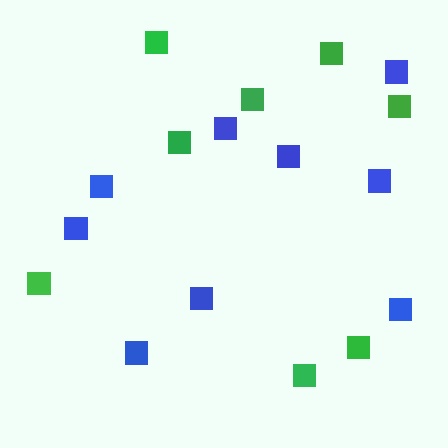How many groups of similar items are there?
There are 2 groups: one group of green squares (8) and one group of blue squares (9).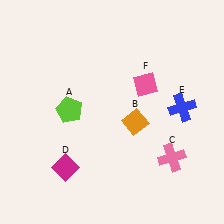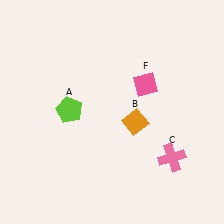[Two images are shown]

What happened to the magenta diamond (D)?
The magenta diamond (D) was removed in Image 2. It was in the bottom-left area of Image 1.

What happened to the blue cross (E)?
The blue cross (E) was removed in Image 2. It was in the top-right area of Image 1.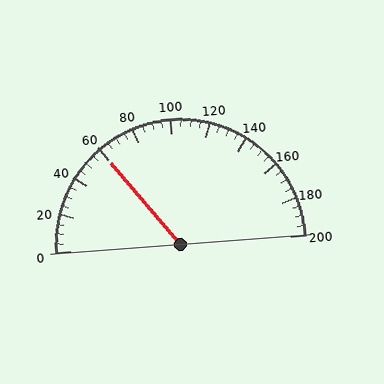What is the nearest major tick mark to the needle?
The nearest major tick mark is 60.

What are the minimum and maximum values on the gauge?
The gauge ranges from 0 to 200.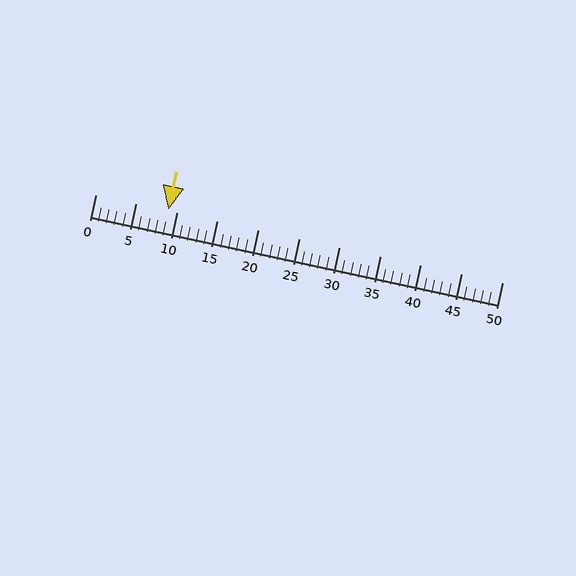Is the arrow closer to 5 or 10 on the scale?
The arrow is closer to 10.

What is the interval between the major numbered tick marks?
The major tick marks are spaced 5 units apart.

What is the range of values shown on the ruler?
The ruler shows values from 0 to 50.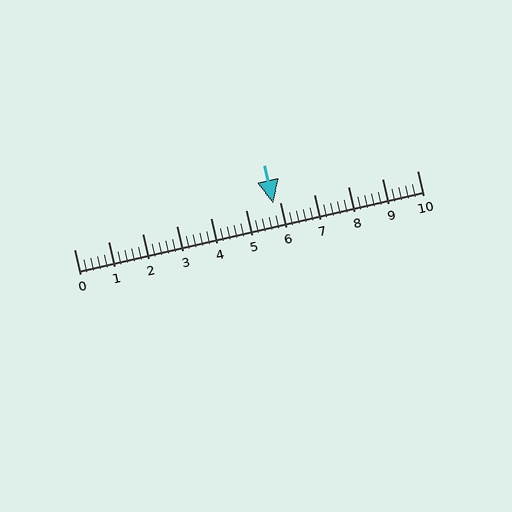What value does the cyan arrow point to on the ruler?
The cyan arrow points to approximately 5.8.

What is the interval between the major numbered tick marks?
The major tick marks are spaced 1 units apart.